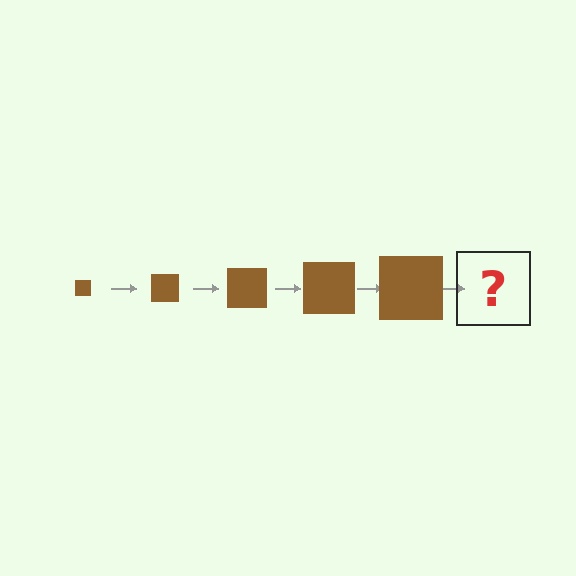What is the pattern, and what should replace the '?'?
The pattern is that the square gets progressively larger each step. The '?' should be a brown square, larger than the previous one.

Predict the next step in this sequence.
The next step is a brown square, larger than the previous one.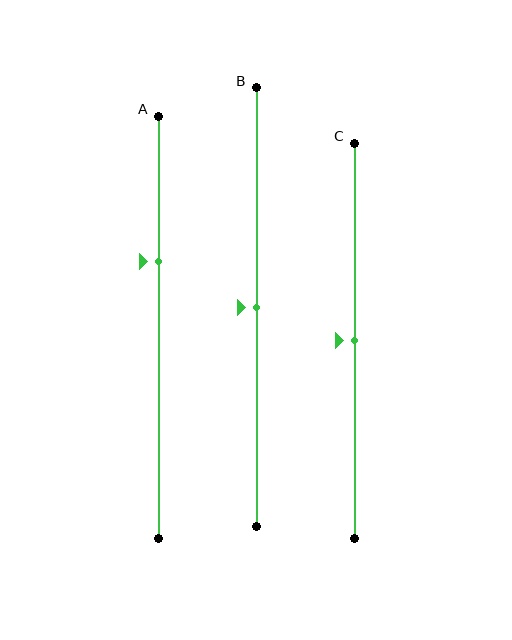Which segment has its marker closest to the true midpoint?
Segment B has its marker closest to the true midpoint.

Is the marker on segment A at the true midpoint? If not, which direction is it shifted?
No, the marker on segment A is shifted upward by about 16% of the segment length.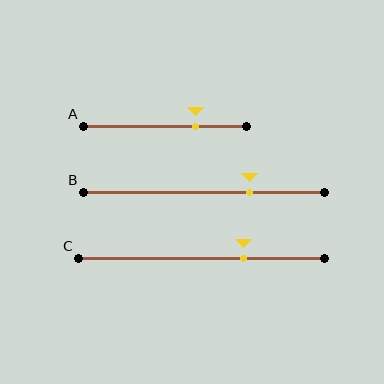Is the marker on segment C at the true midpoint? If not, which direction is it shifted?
No, the marker on segment C is shifted to the right by about 17% of the segment length.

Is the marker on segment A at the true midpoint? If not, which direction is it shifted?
No, the marker on segment A is shifted to the right by about 19% of the segment length.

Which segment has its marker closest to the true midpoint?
Segment C has its marker closest to the true midpoint.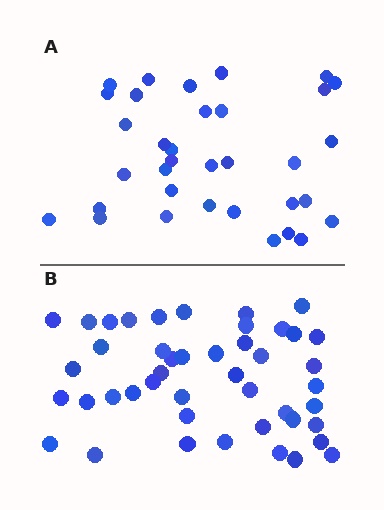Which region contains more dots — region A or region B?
Region B (the bottom region) has more dots.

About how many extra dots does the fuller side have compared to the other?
Region B has roughly 12 or so more dots than region A.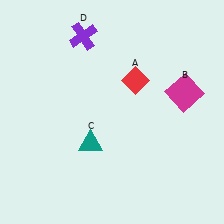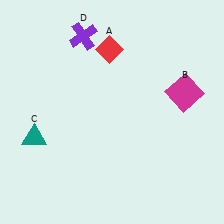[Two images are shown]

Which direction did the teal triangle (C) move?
The teal triangle (C) moved left.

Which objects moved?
The objects that moved are: the red diamond (A), the teal triangle (C).